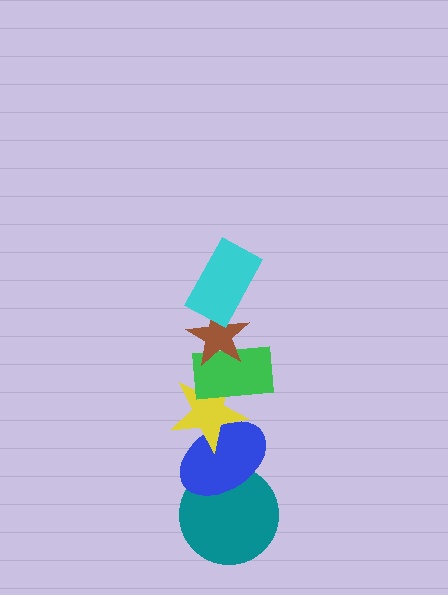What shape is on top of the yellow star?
The green rectangle is on top of the yellow star.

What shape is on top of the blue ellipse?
The yellow star is on top of the blue ellipse.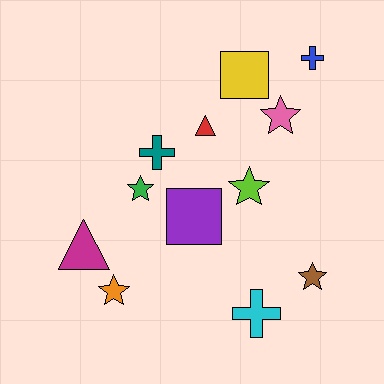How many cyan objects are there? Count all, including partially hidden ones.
There is 1 cyan object.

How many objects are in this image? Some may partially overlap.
There are 12 objects.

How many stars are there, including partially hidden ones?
There are 5 stars.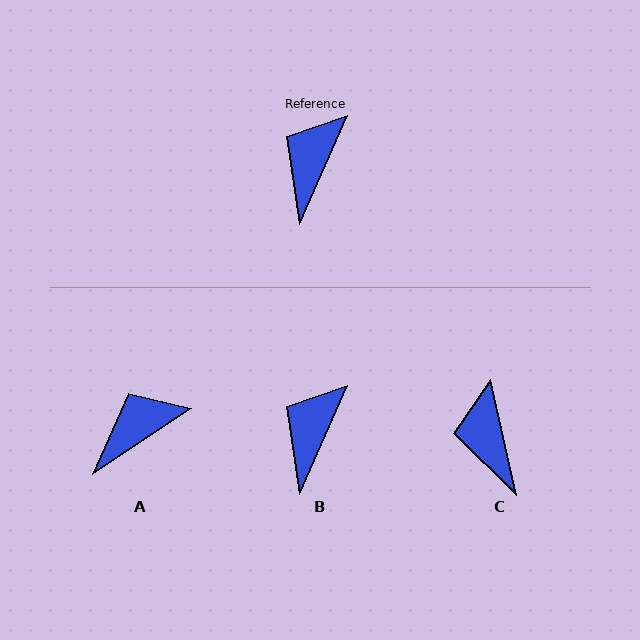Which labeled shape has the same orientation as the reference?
B.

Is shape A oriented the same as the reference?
No, it is off by about 32 degrees.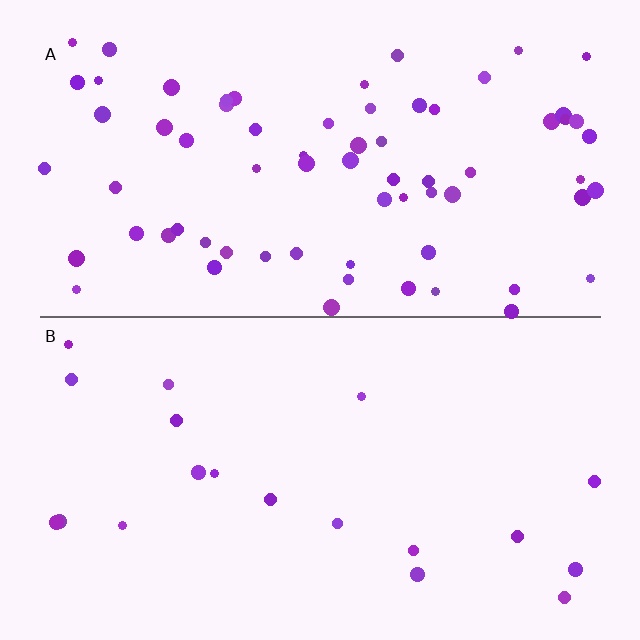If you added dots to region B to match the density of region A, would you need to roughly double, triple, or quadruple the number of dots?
Approximately quadruple.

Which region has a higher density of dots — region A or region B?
A (the top).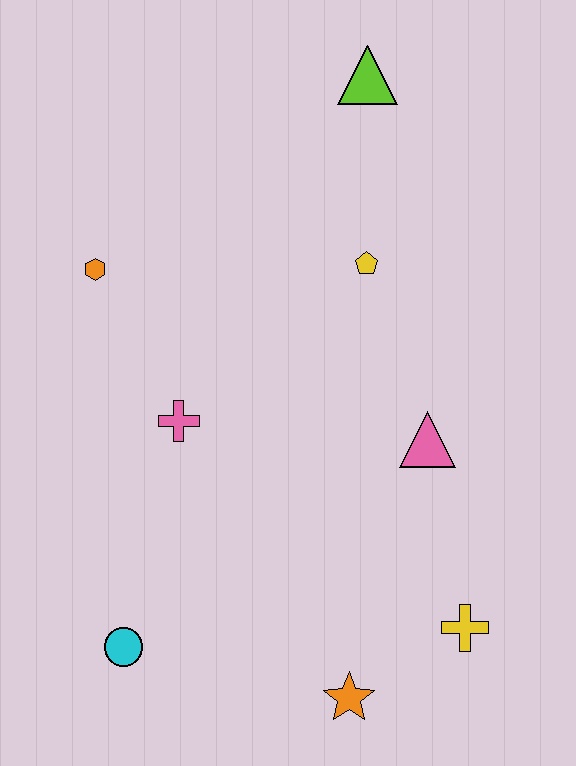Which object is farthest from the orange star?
The lime triangle is farthest from the orange star.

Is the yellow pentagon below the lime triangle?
Yes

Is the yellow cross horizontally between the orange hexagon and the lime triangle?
No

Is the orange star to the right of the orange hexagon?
Yes